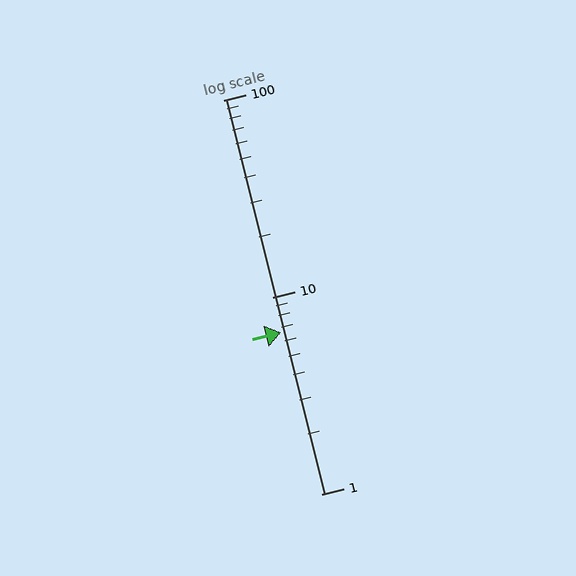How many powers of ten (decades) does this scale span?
The scale spans 2 decades, from 1 to 100.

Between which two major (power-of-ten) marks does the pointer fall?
The pointer is between 1 and 10.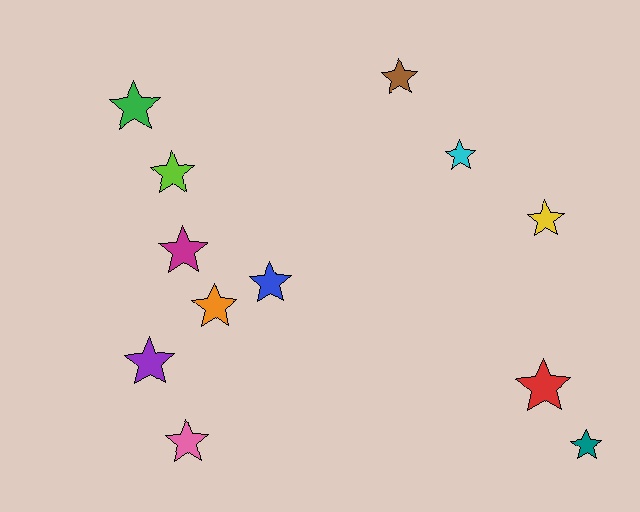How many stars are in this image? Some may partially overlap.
There are 12 stars.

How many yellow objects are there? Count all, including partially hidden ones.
There is 1 yellow object.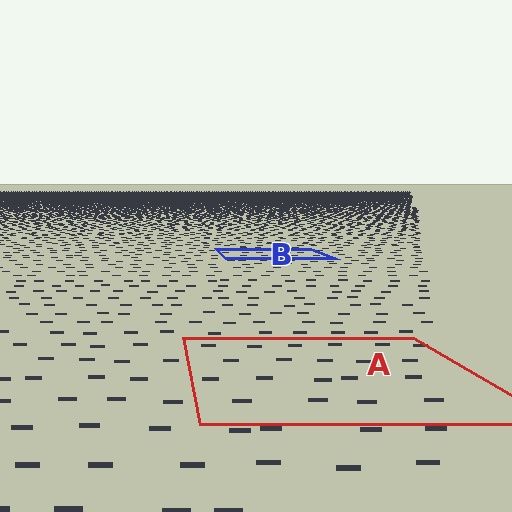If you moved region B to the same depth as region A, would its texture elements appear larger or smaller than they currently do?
They would appear larger. At a closer depth, the same texture elements are projected at a bigger on-screen size.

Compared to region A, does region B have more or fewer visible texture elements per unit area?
Region B has more texture elements per unit area — they are packed more densely because it is farther away.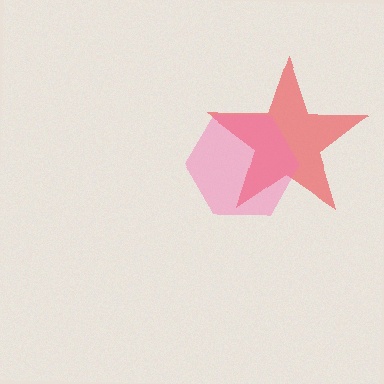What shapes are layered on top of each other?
The layered shapes are: a red star, a pink hexagon.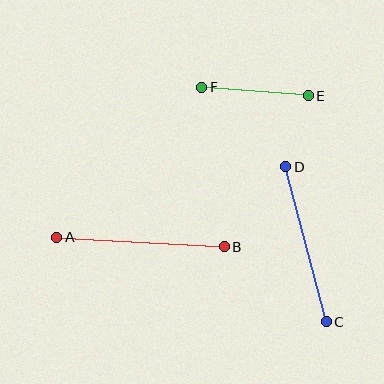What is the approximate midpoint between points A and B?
The midpoint is at approximately (140, 242) pixels.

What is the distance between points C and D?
The distance is approximately 160 pixels.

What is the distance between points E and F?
The distance is approximately 107 pixels.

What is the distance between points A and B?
The distance is approximately 168 pixels.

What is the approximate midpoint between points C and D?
The midpoint is at approximately (306, 244) pixels.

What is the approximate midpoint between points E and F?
The midpoint is at approximately (255, 92) pixels.